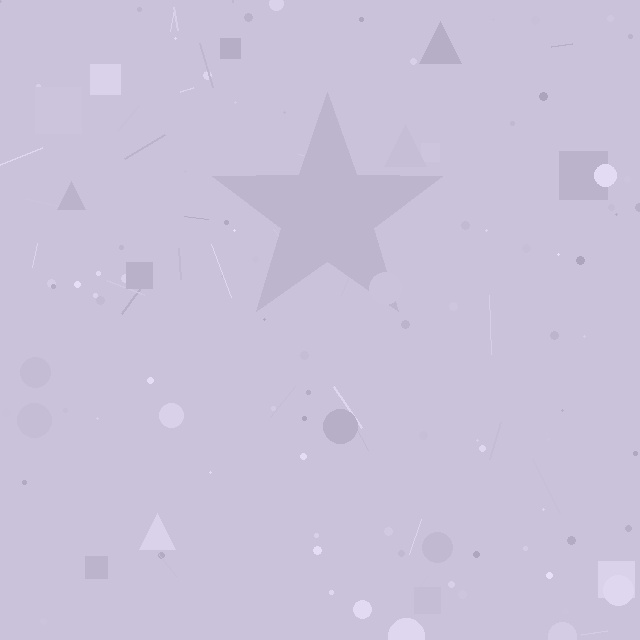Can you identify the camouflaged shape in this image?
The camouflaged shape is a star.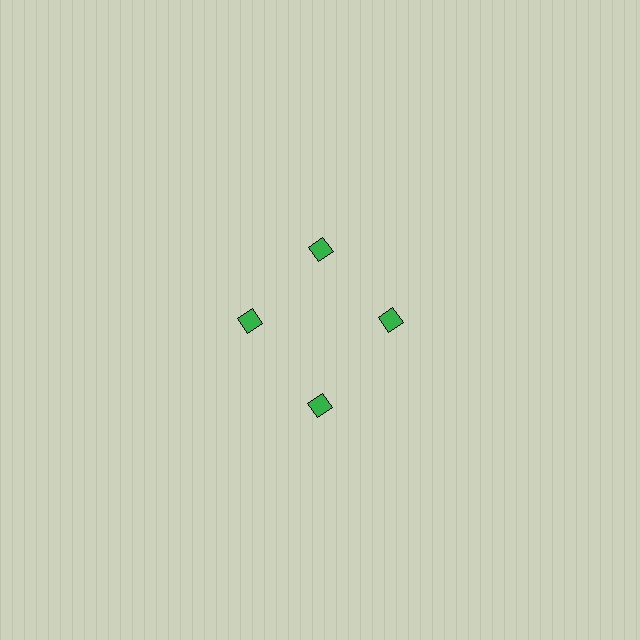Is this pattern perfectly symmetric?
No. The 4 green diamonds are arranged in a ring, but one element near the 6 o'clock position is pushed outward from the center, breaking the 4-fold rotational symmetry.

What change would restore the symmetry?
The symmetry would be restored by moving it inward, back onto the ring so that all 4 diamonds sit at equal angles and equal distance from the center.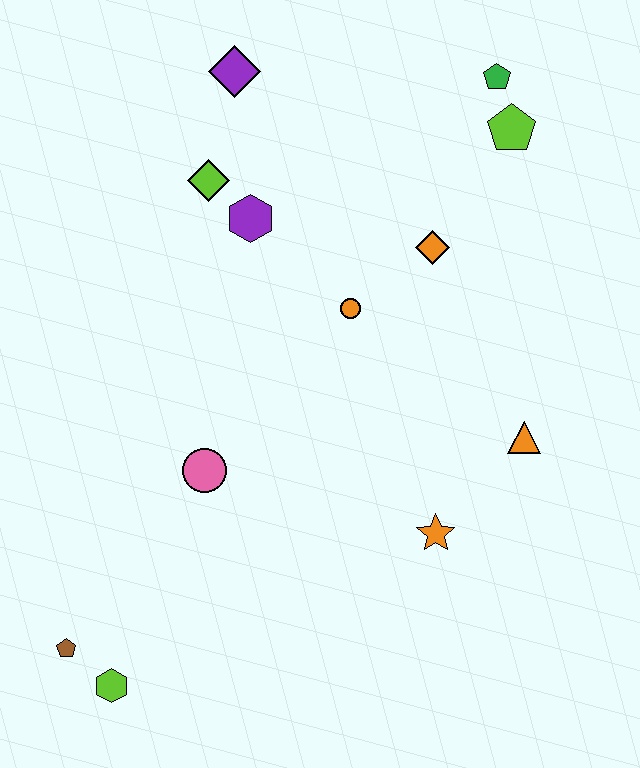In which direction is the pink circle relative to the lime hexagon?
The pink circle is above the lime hexagon.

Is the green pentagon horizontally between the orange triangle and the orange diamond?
Yes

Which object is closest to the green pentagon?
The lime pentagon is closest to the green pentagon.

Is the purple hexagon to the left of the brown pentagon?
No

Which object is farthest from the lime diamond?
The lime hexagon is farthest from the lime diamond.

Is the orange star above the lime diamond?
No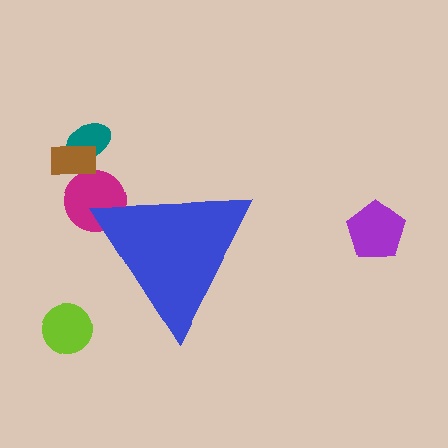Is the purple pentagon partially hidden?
No, the purple pentagon is fully visible.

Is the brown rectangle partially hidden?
No, the brown rectangle is fully visible.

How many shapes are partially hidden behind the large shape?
1 shape is partially hidden.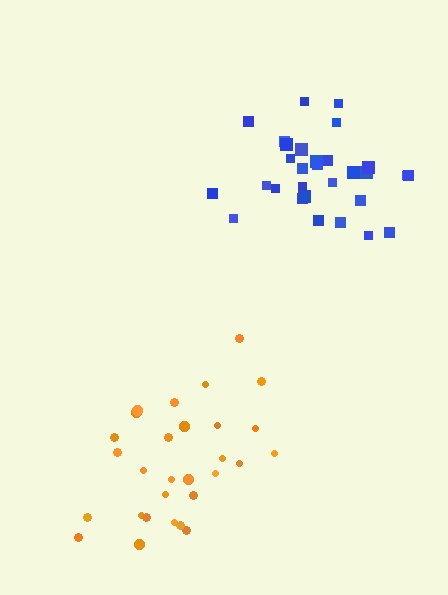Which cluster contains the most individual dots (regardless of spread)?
Blue (30).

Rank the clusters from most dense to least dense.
blue, orange.